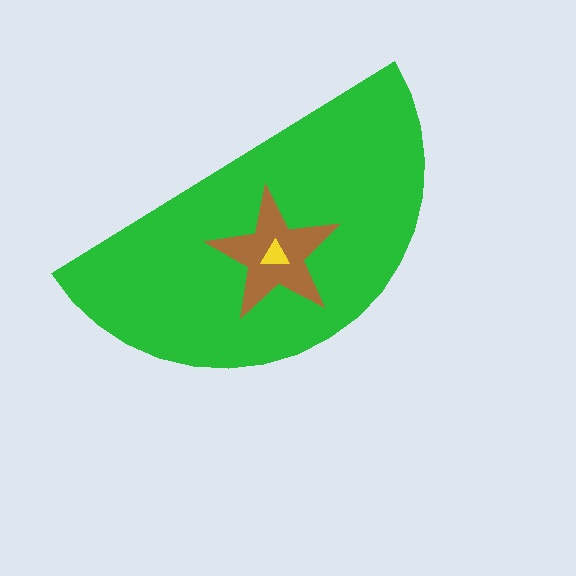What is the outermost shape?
The green semicircle.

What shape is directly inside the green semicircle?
The brown star.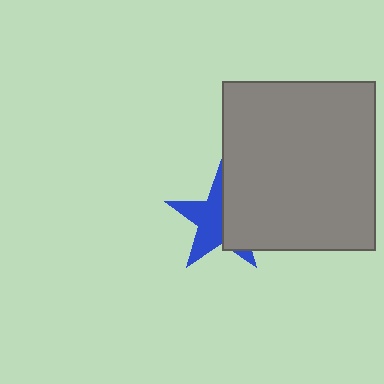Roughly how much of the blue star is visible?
About half of it is visible (roughly 54%).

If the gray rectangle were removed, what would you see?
You would see the complete blue star.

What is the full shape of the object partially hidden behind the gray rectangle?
The partially hidden object is a blue star.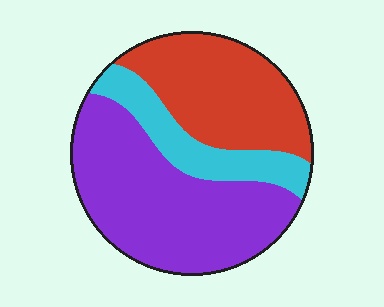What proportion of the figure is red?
Red covers about 35% of the figure.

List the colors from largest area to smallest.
From largest to smallest: purple, red, cyan.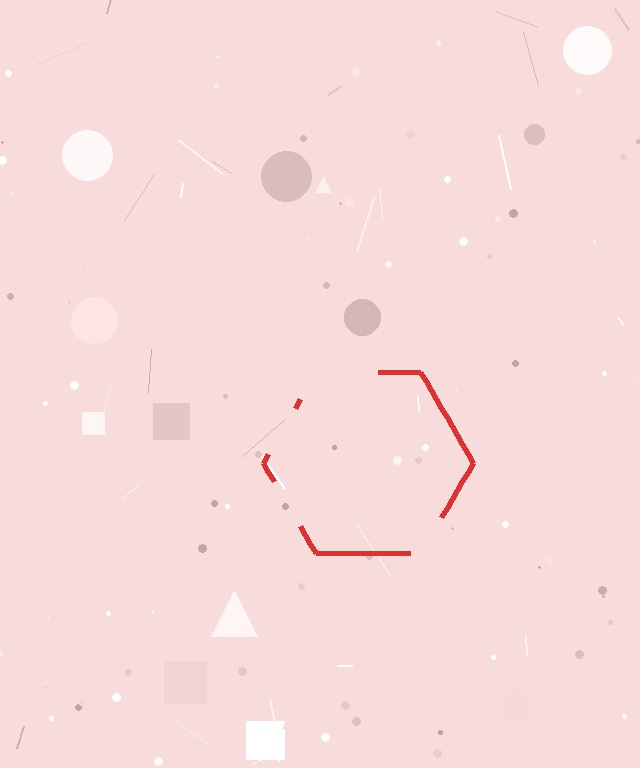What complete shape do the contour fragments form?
The contour fragments form a hexagon.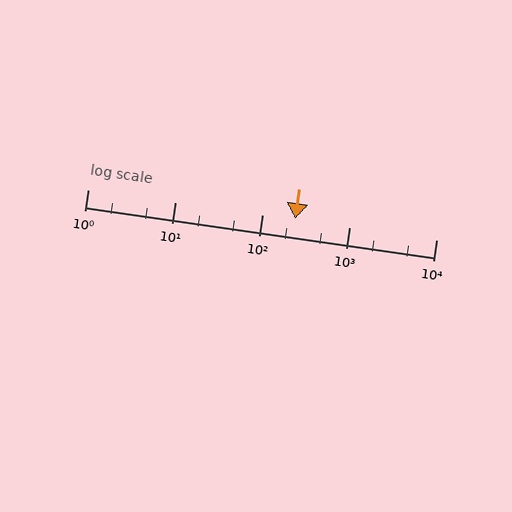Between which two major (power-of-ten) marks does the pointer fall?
The pointer is between 100 and 1000.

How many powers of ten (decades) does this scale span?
The scale spans 4 decades, from 1 to 10000.